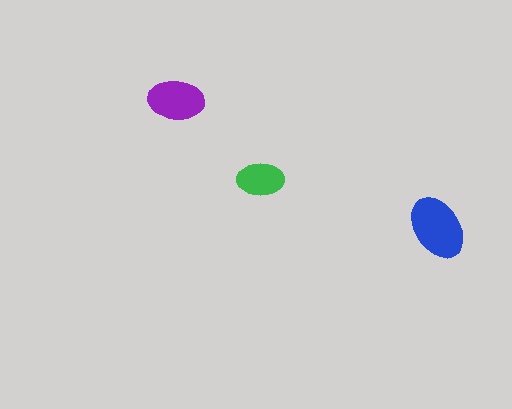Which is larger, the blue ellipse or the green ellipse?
The blue one.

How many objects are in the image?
There are 3 objects in the image.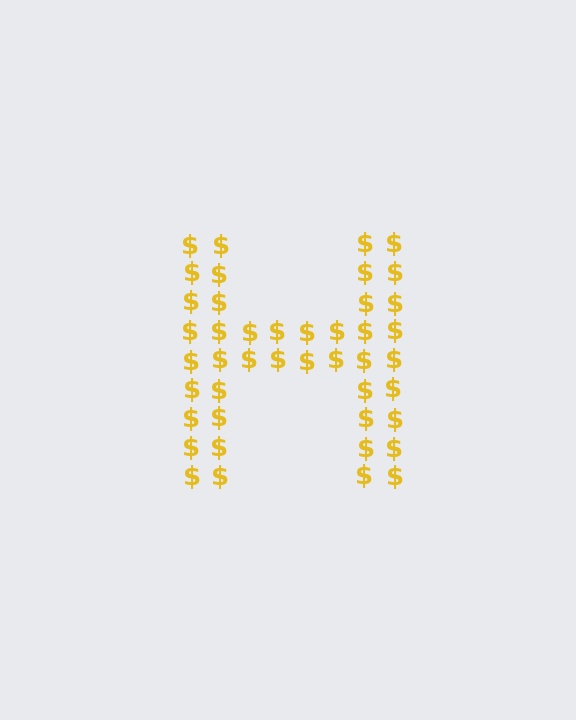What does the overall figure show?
The overall figure shows the letter H.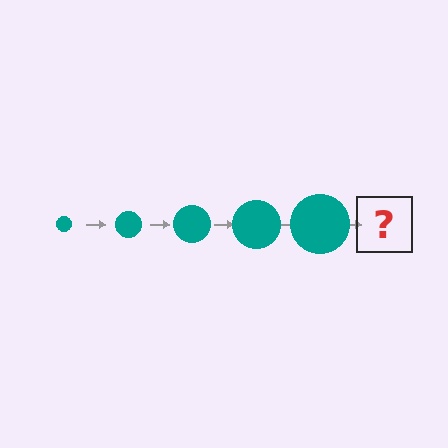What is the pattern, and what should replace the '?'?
The pattern is that the circle gets progressively larger each step. The '?' should be a teal circle, larger than the previous one.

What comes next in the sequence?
The next element should be a teal circle, larger than the previous one.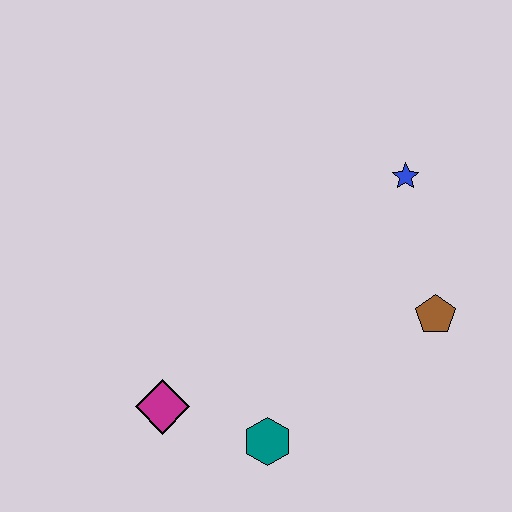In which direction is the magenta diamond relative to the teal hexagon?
The magenta diamond is to the left of the teal hexagon.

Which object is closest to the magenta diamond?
The teal hexagon is closest to the magenta diamond.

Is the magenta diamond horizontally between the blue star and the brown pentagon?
No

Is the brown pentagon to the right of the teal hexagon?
Yes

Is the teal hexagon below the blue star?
Yes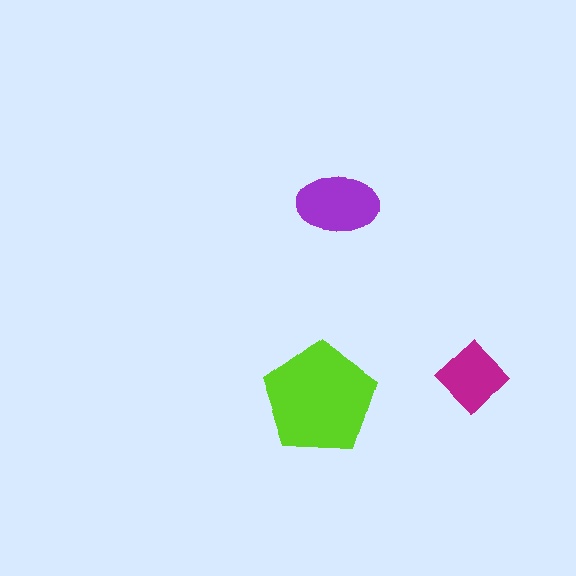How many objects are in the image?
There are 3 objects in the image.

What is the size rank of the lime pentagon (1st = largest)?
1st.